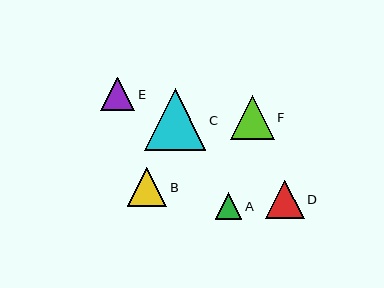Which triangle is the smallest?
Triangle A is the smallest with a size of approximately 26 pixels.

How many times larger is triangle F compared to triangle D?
Triangle F is approximately 1.1 times the size of triangle D.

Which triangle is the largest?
Triangle C is the largest with a size of approximately 62 pixels.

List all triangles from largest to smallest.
From largest to smallest: C, F, B, D, E, A.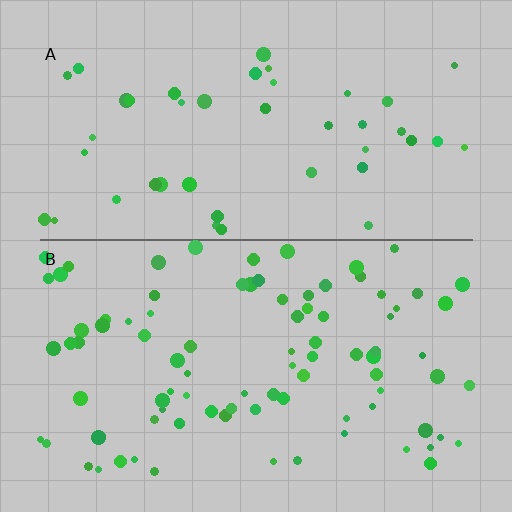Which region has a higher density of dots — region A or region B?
B (the bottom).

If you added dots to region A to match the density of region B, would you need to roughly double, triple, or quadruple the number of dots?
Approximately double.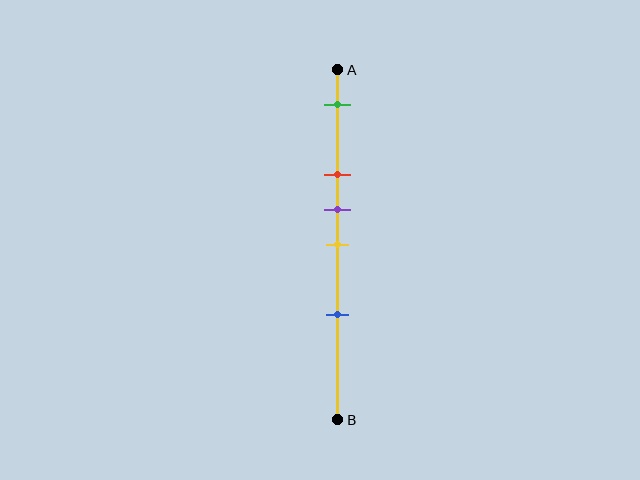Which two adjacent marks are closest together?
The purple and yellow marks are the closest adjacent pair.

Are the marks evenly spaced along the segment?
No, the marks are not evenly spaced.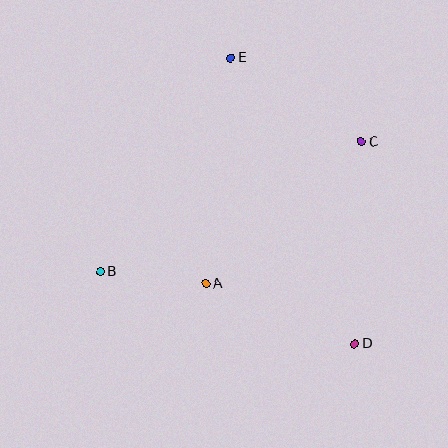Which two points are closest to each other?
Points A and B are closest to each other.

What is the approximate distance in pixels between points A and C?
The distance between A and C is approximately 211 pixels.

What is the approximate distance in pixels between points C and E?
The distance between C and E is approximately 156 pixels.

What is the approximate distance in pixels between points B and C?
The distance between B and C is approximately 292 pixels.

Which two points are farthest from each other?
Points D and E are farthest from each other.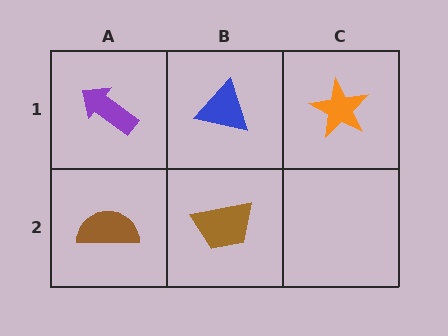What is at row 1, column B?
A blue triangle.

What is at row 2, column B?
A brown trapezoid.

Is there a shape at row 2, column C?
No, that cell is empty.